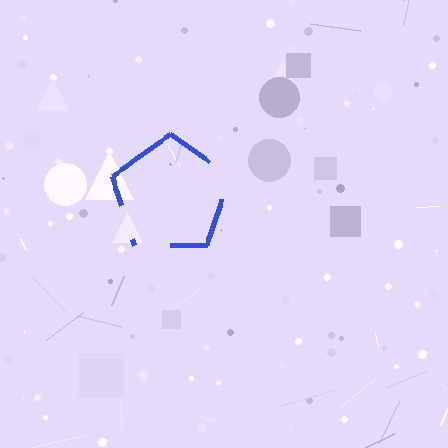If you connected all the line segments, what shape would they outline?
They would outline a pentagon.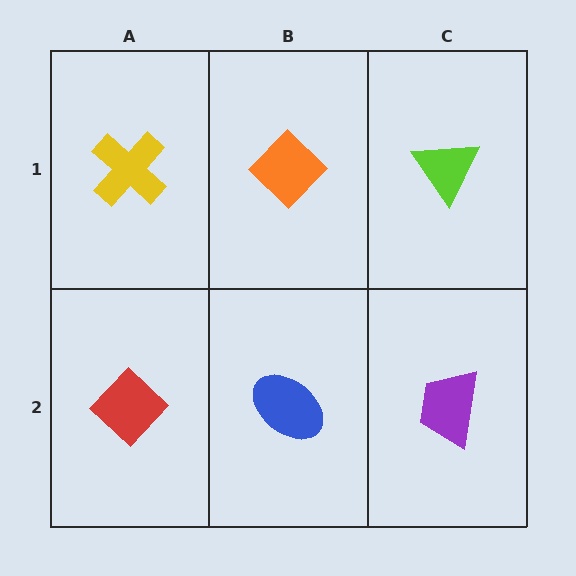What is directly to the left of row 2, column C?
A blue ellipse.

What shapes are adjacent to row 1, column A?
A red diamond (row 2, column A), an orange diamond (row 1, column B).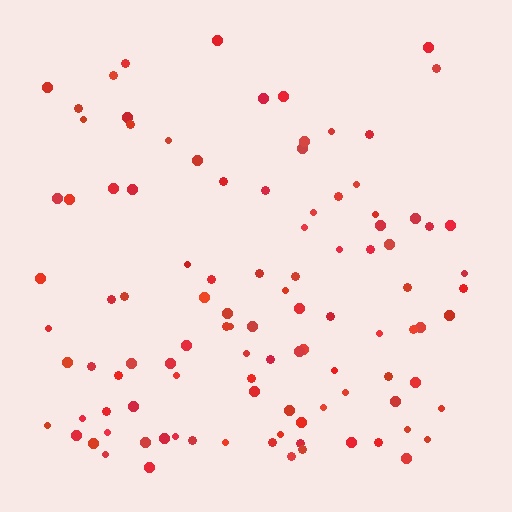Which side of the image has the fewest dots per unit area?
The top.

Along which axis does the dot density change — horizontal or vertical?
Vertical.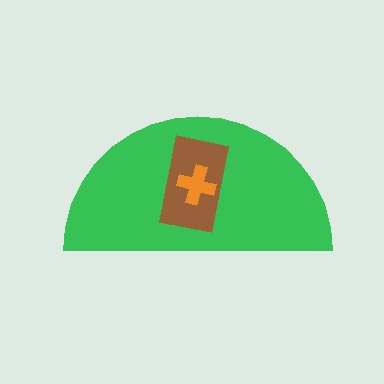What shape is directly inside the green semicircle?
The brown rectangle.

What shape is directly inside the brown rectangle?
The orange cross.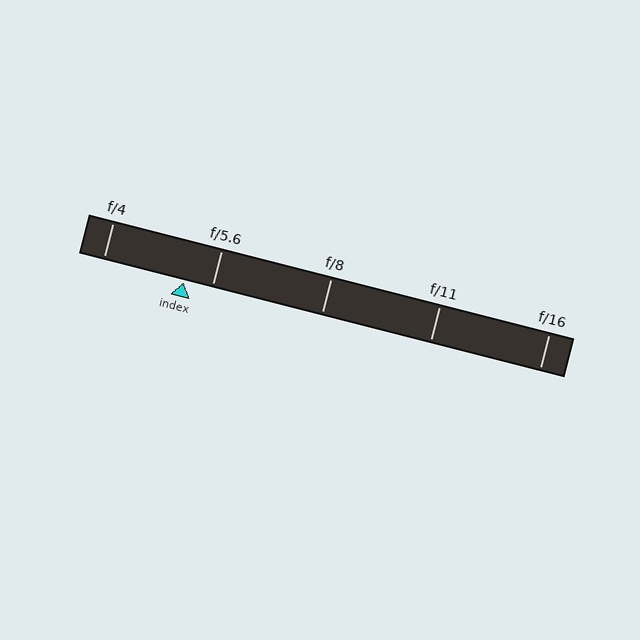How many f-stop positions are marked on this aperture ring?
There are 5 f-stop positions marked.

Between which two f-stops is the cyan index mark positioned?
The index mark is between f/4 and f/5.6.